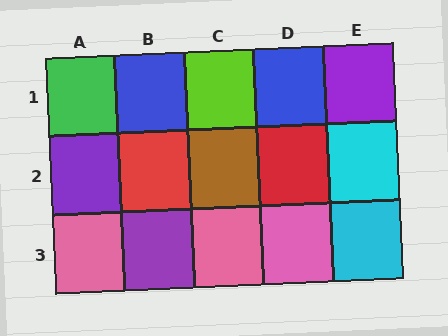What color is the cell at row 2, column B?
Red.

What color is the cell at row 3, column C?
Pink.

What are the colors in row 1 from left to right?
Green, blue, lime, blue, purple.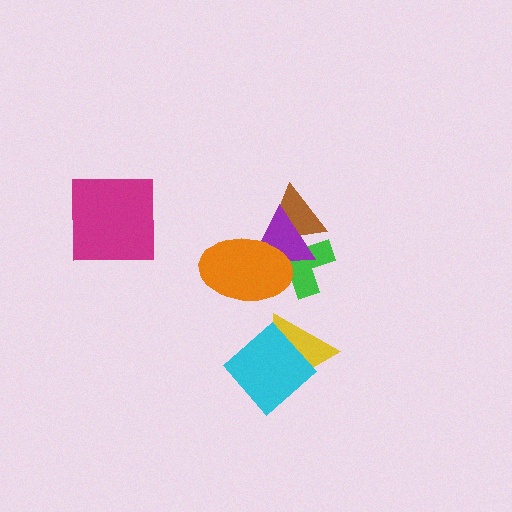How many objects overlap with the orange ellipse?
3 objects overlap with the orange ellipse.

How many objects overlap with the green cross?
3 objects overlap with the green cross.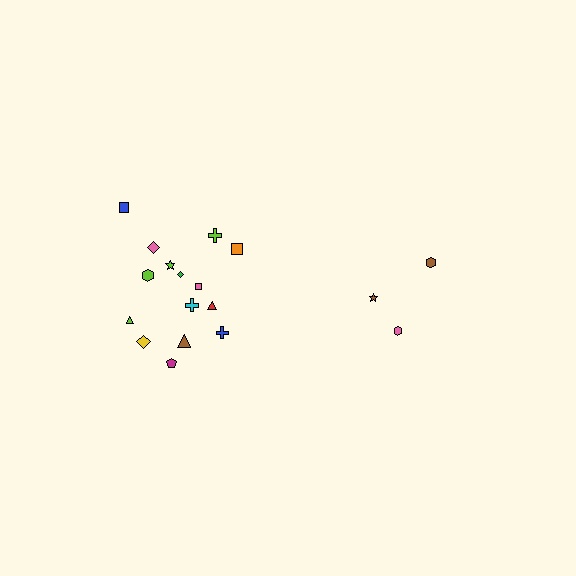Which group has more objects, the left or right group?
The left group.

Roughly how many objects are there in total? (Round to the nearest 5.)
Roughly 20 objects in total.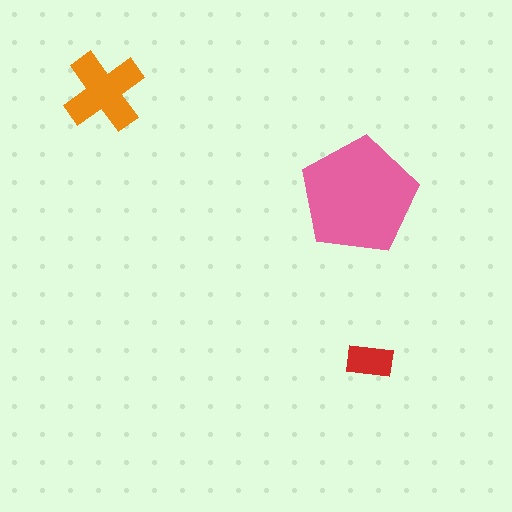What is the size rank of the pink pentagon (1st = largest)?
1st.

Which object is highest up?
The orange cross is topmost.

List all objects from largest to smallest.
The pink pentagon, the orange cross, the red rectangle.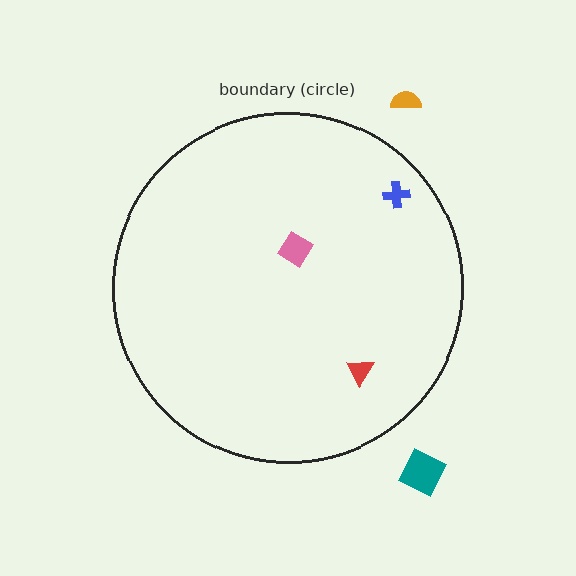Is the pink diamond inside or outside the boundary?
Inside.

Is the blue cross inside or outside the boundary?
Inside.